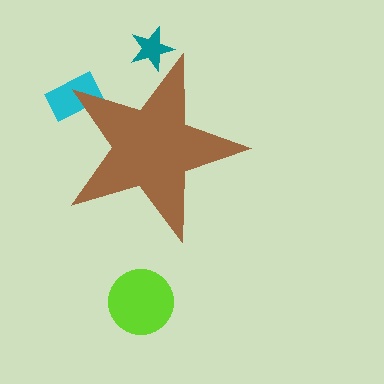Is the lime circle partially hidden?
No, the lime circle is fully visible.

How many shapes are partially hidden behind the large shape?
2 shapes are partially hidden.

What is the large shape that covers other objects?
A brown star.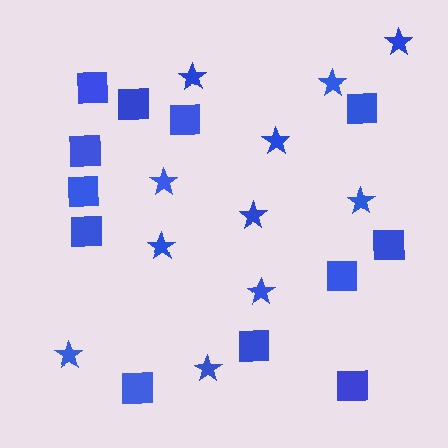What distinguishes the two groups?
There are 2 groups: one group of squares (12) and one group of stars (11).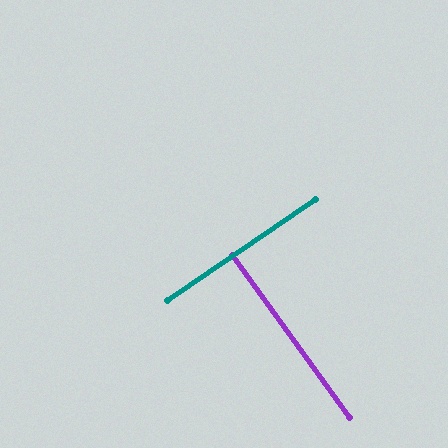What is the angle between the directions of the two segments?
Approximately 88 degrees.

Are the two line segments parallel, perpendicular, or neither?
Perpendicular — they meet at approximately 88°.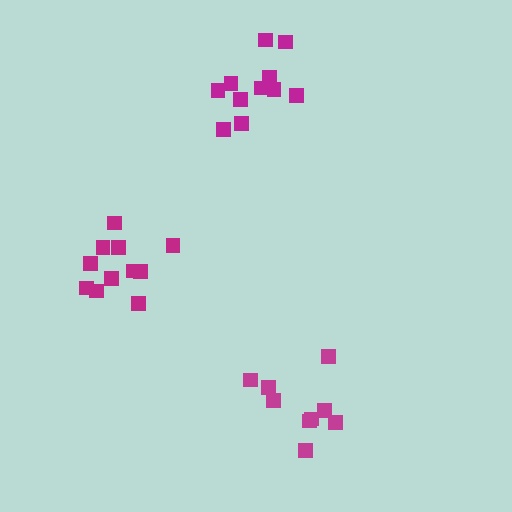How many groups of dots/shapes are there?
There are 3 groups.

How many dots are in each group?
Group 1: 11 dots, Group 2: 11 dots, Group 3: 9 dots (31 total).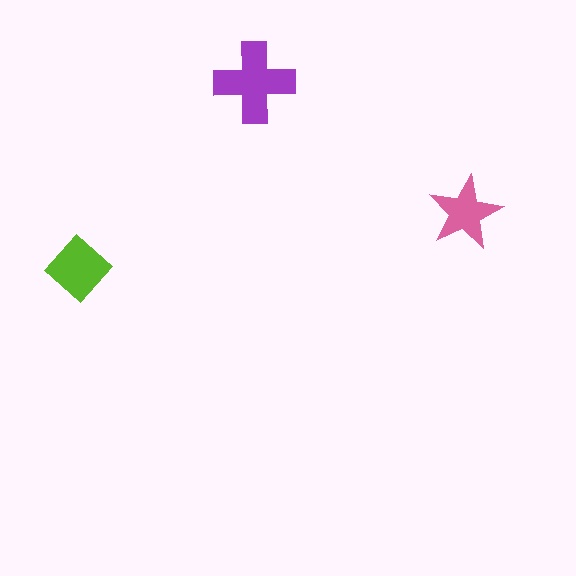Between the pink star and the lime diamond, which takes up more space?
The lime diamond.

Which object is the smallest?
The pink star.